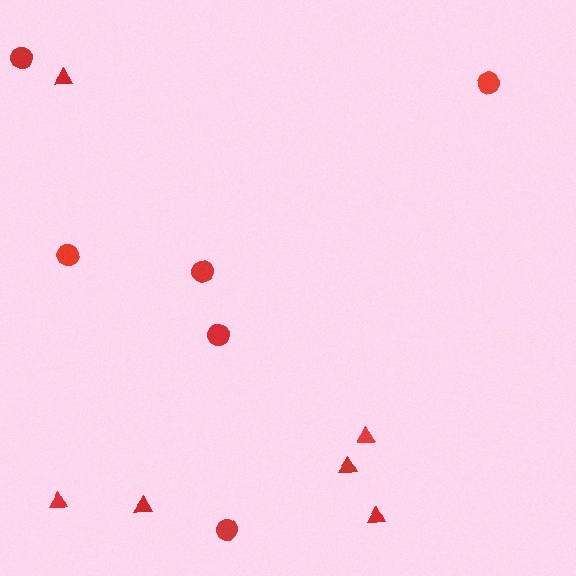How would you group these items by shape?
There are 2 groups: one group of triangles (6) and one group of circles (6).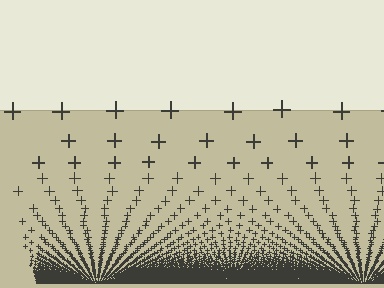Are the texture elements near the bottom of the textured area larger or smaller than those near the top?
Smaller. The gradient is inverted — elements near the bottom are smaller and denser.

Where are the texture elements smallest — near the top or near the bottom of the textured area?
Near the bottom.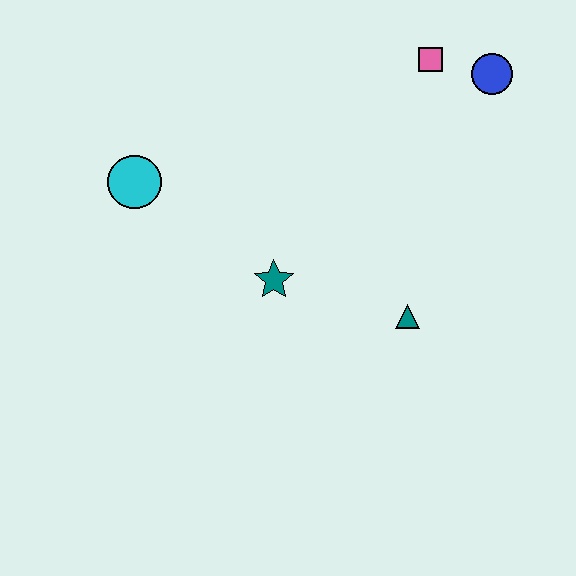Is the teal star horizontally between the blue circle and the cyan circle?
Yes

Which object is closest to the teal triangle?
The teal star is closest to the teal triangle.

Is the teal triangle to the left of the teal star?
No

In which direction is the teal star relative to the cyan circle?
The teal star is to the right of the cyan circle.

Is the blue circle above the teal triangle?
Yes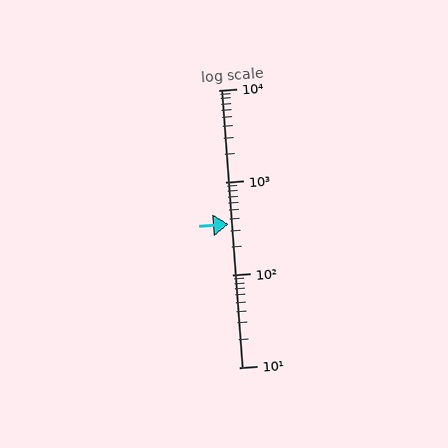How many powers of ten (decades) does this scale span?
The scale spans 3 decades, from 10 to 10000.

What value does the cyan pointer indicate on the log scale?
The pointer indicates approximately 350.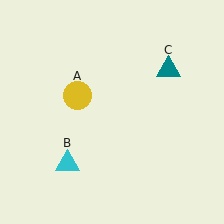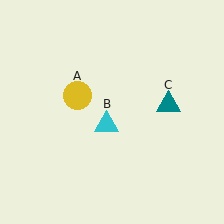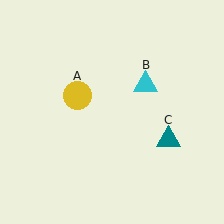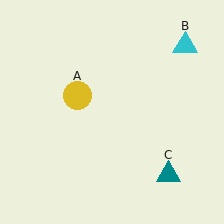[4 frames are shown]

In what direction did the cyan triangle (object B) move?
The cyan triangle (object B) moved up and to the right.